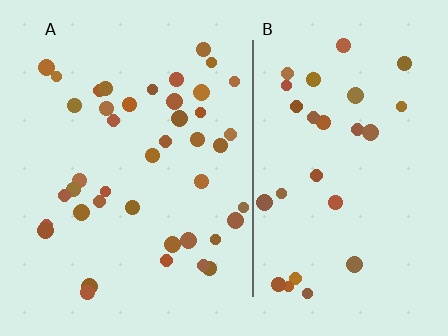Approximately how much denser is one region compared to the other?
Approximately 1.5× — region A over region B.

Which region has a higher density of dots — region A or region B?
A (the left).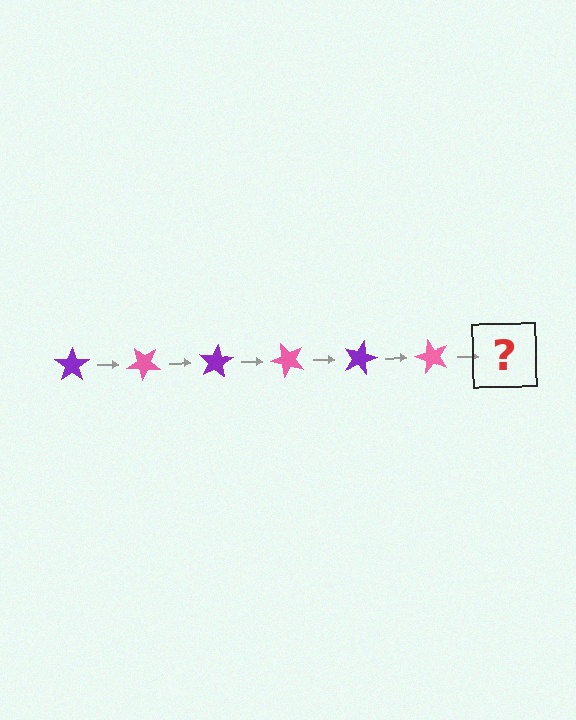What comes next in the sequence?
The next element should be a purple star, rotated 240 degrees from the start.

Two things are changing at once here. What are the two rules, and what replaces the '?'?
The two rules are that it rotates 40 degrees each step and the color cycles through purple and pink. The '?' should be a purple star, rotated 240 degrees from the start.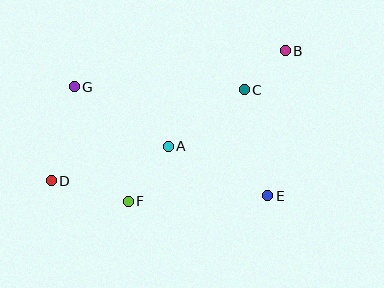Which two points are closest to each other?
Points B and C are closest to each other.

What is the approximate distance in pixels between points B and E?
The distance between B and E is approximately 146 pixels.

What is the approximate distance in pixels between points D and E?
The distance between D and E is approximately 217 pixels.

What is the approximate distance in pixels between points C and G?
The distance between C and G is approximately 170 pixels.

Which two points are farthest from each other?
Points B and D are farthest from each other.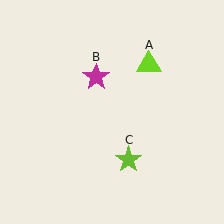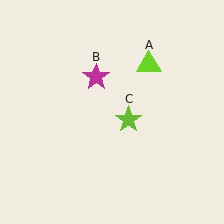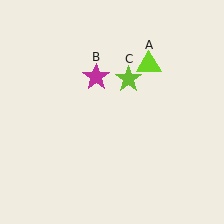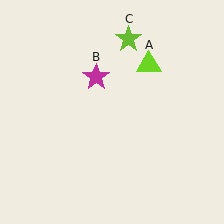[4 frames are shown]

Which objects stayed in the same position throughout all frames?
Lime triangle (object A) and magenta star (object B) remained stationary.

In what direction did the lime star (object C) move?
The lime star (object C) moved up.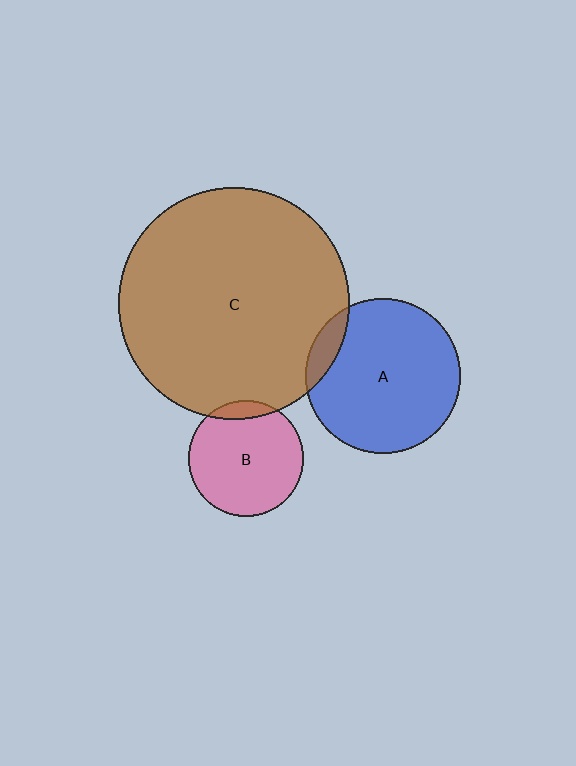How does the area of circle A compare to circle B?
Approximately 1.8 times.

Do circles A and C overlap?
Yes.